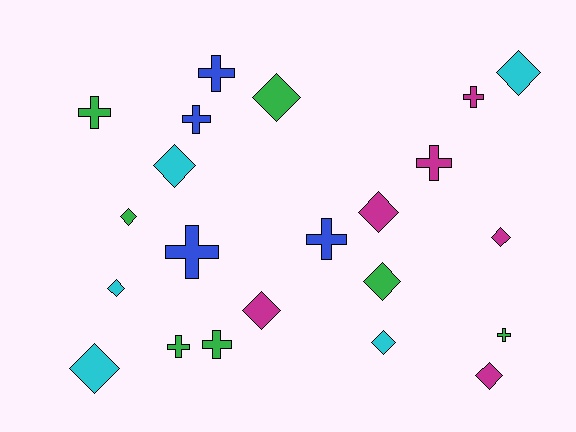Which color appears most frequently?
Green, with 7 objects.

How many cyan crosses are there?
There are no cyan crosses.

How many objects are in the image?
There are 22 objects.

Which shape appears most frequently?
Diamond, with 12 objects.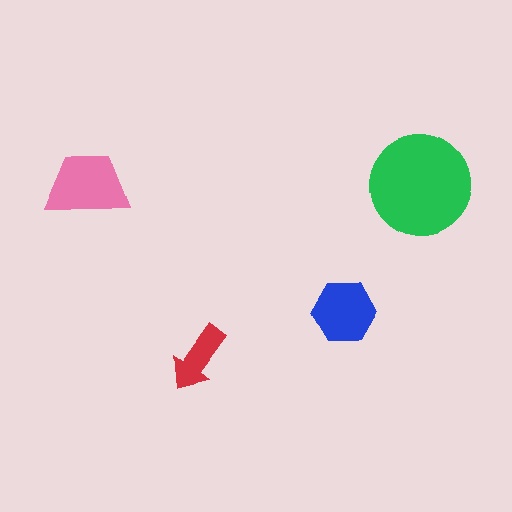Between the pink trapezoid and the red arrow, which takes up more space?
The pink trapezoid.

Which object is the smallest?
The red arrow.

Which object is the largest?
The green circle.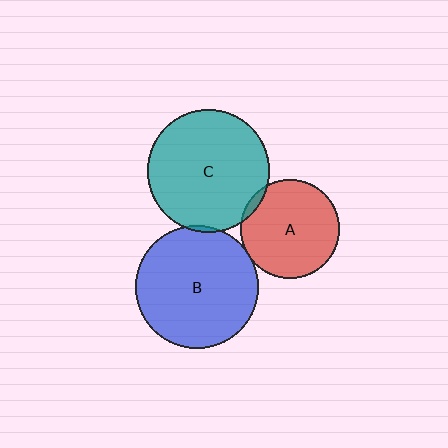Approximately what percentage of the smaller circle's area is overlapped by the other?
Approximately 5%.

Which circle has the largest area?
Circle B (blue).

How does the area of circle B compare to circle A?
Approximately 1.6 times.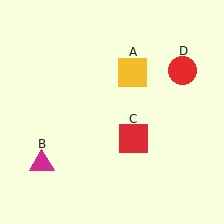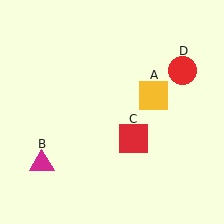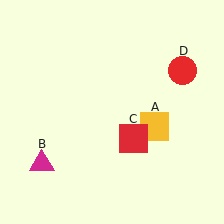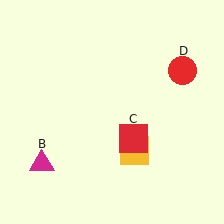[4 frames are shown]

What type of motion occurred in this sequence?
The yellow square (object A) rotated clockwise around the center of the scene.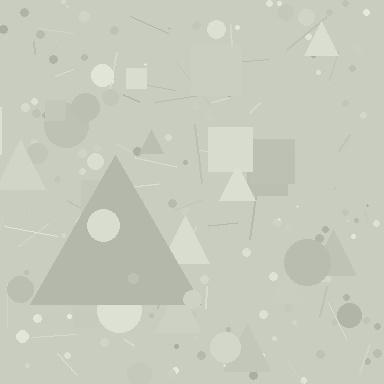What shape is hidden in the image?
A triangle is hidden in the image.